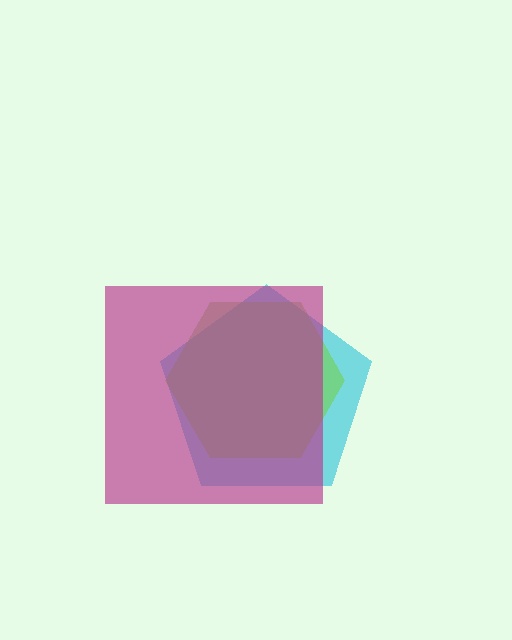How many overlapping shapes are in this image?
There are 3 overlapping shapes in the image.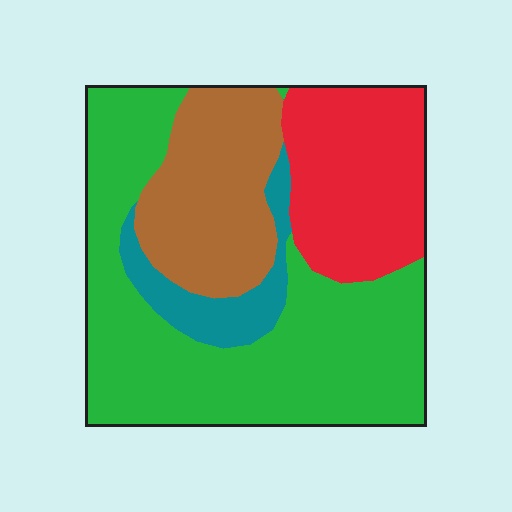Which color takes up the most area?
Green, at roughly 50%.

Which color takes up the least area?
Teal, at roughly 10%.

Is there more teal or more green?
Green.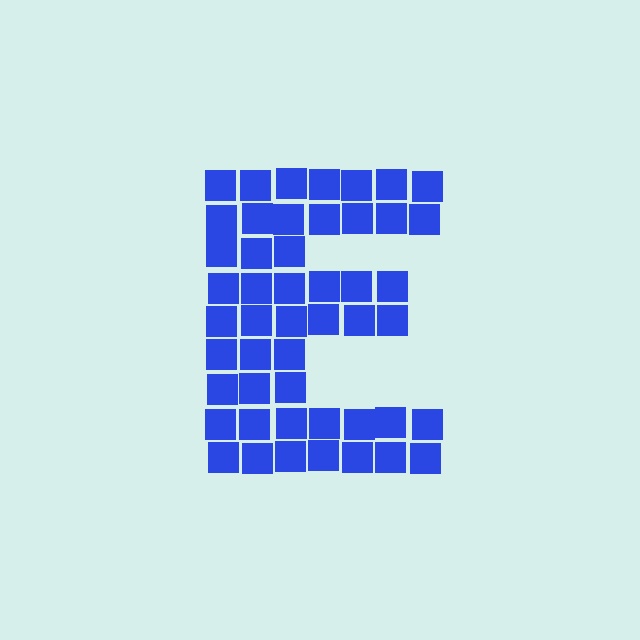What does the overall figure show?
The overall figure shows the letter E.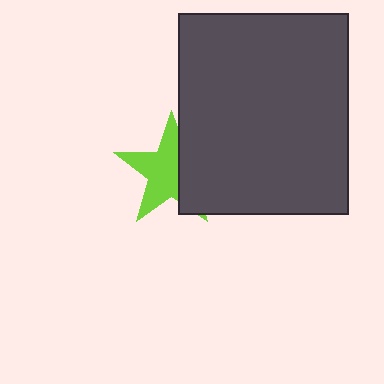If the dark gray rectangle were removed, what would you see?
You would see the complete lime star.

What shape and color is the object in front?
The object in front is a dark gray rectangle.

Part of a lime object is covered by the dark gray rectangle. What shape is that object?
It is a star.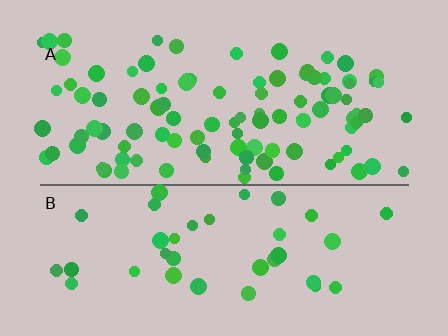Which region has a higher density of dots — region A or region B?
A (the top).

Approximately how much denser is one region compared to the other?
Approximately 2.6× — region A over region B.